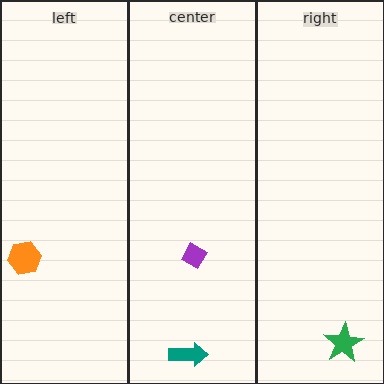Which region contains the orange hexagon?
The left region.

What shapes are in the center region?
The purple diamond, the teal arrow.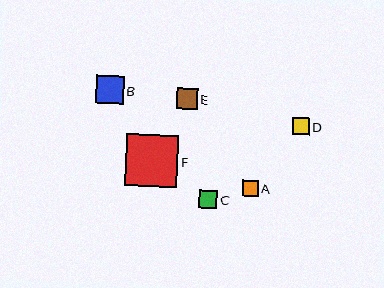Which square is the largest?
Square F is the largest with a size of approximately 52 pixels.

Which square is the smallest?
Square A is the smallest with a size of approximately 16 pixels.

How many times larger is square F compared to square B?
Square F is approximately 1.9 times the size of square B.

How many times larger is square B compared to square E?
Square B is approximately 1.3 times the size of square E.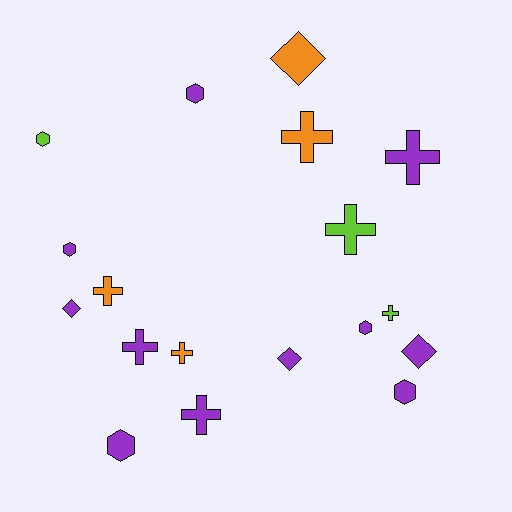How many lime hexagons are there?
There is 1 lime hexagon.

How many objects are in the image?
There are 18 objects.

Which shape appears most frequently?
Cross, with 8 objects.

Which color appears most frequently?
Purple, with 11 objects.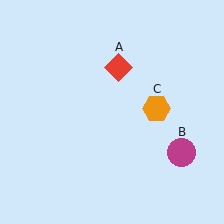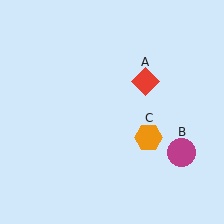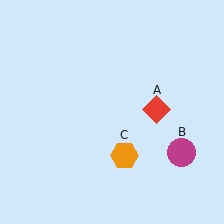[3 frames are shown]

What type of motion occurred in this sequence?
The red diamond (object A), orange hexagon (object C) rotated clockwise around the center of the scene.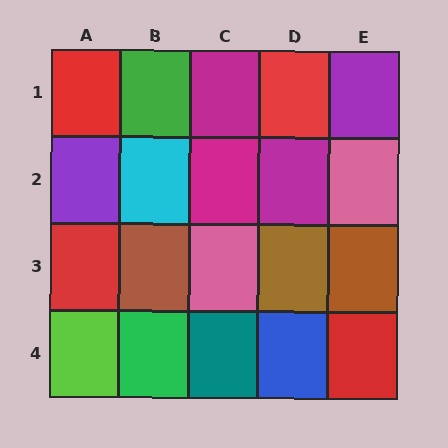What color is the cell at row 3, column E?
Brown.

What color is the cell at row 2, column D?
Magenta.